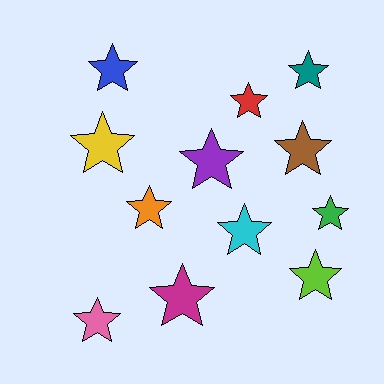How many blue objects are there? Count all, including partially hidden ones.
There is 1 blue object.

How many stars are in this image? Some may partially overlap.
There are 12 stars.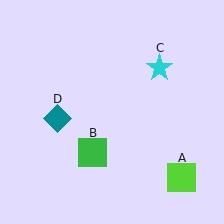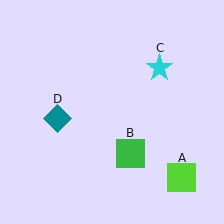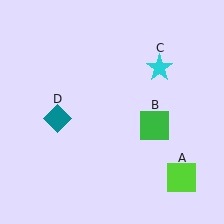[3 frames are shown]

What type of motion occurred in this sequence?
The green square (object B) rotated counterclockwise around the center of the scene.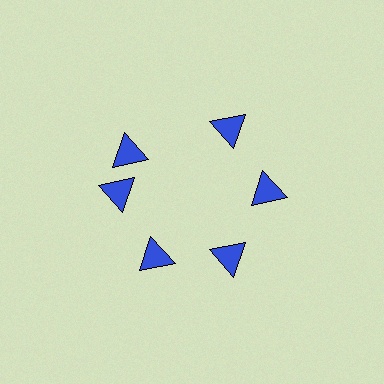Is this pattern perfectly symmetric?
No. The 6 blue triangles are arranged in a ring, but one element near the 11 o'clock position is rotated out of alignment along the ring, breaking the 6-fold rotational symmetry.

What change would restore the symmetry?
The symmetry would be restored by rotating it back into even spacing with its neighbors so that all 6 triangles sit at equal angles and equal distance from the center.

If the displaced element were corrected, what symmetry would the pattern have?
It would have 6-fold rotational symmetry — the pattern would map onto itself every 60 degrees.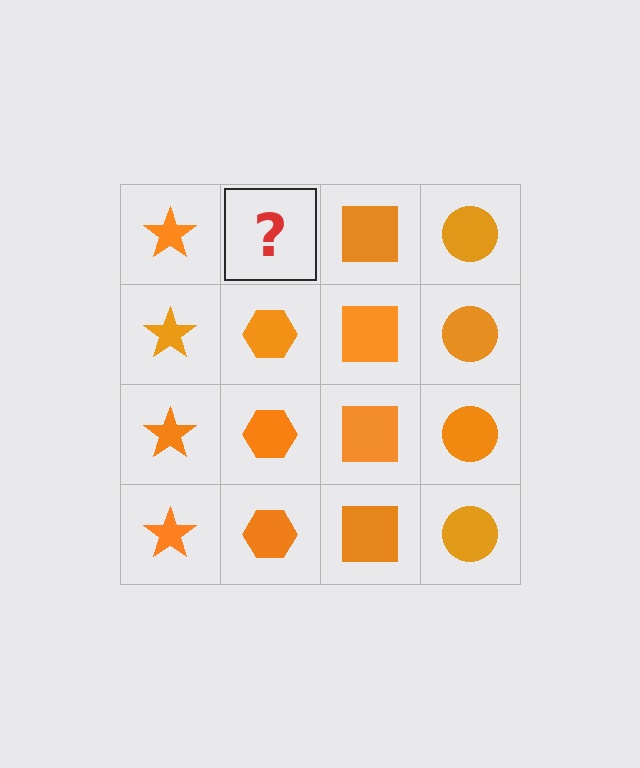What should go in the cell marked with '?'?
The missing cell should contain an orange hexagon.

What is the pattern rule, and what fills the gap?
The rule is that each column has a consistent shape. The gap should be filled with an orange hexagon.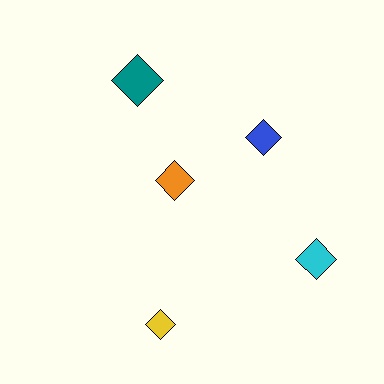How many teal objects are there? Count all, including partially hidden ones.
There is 1 teal object.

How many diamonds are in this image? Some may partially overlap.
There are 5 diamonds.